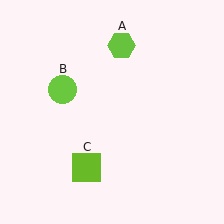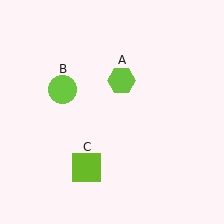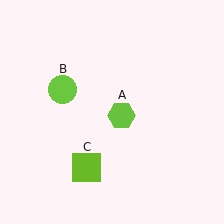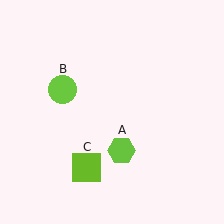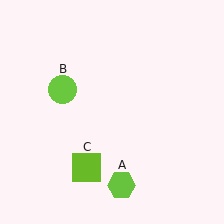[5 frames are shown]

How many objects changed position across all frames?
1 object changed position: lime hexagon (object A).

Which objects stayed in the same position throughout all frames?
Lime circle (object B) and lime square (object C) remained stationary.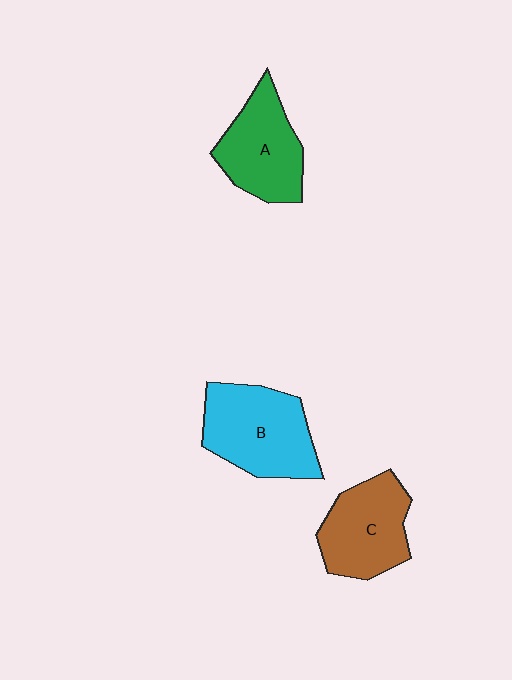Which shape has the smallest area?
Shape A (green).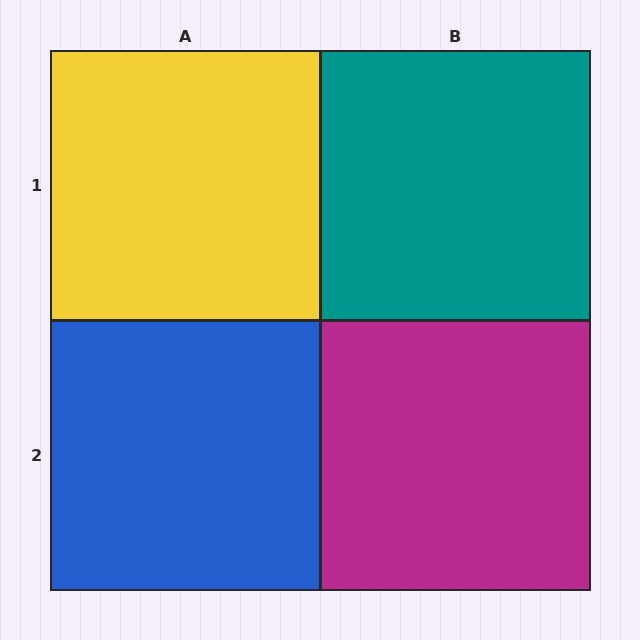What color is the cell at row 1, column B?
Teal.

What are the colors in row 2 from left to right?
Blue, magenta.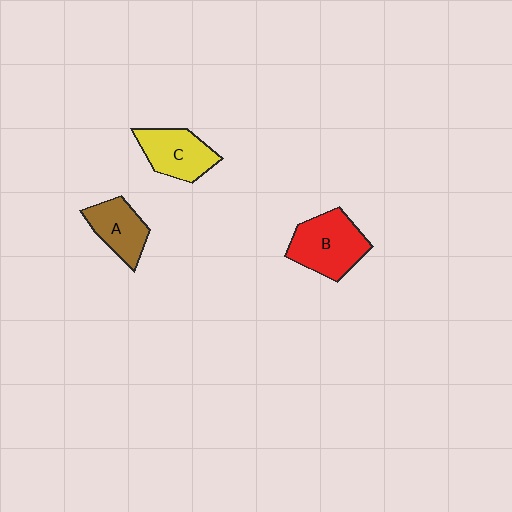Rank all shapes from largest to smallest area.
From largest to smallest: B (red), C (yellow), A (brown).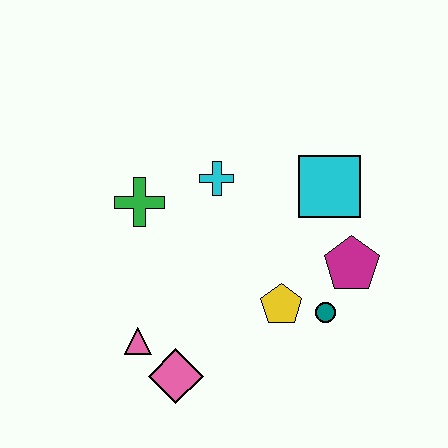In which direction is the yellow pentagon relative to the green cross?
The yellow pentagon is to the right of the green cross.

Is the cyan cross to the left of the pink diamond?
No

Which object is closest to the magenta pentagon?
The teal circle is closest to the magenta pentagon.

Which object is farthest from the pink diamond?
The cyan square is farthest from the pink diamond.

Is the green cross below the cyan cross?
Yes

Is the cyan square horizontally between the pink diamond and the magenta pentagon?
Yes